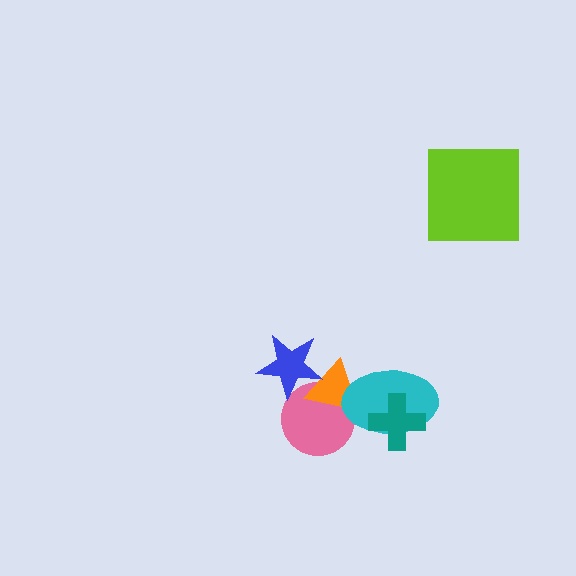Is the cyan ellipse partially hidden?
Yes, it is partially covered by another shape.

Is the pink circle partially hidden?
Yes, it is partially covered by another shape.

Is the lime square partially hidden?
No, no other shape covers it.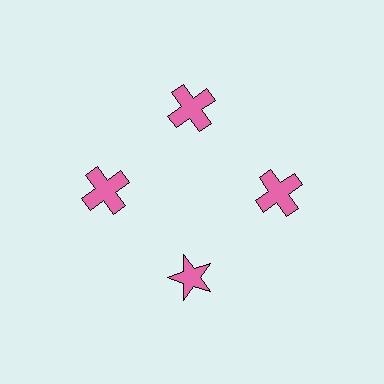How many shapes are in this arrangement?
There are 4 shapes arranged in a ring pattern.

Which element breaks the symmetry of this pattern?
The pink star at roughly the 6 o'clock position breaks the symmetry. All other shapes are pink crosses.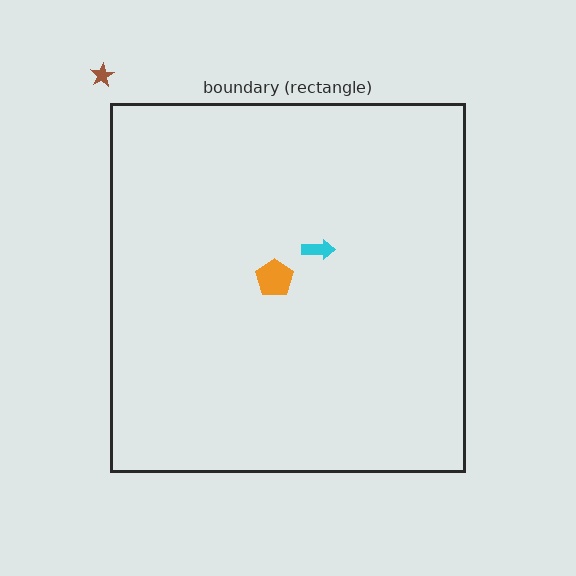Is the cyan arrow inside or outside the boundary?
Inside.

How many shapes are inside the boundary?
2 inside, 1 outside.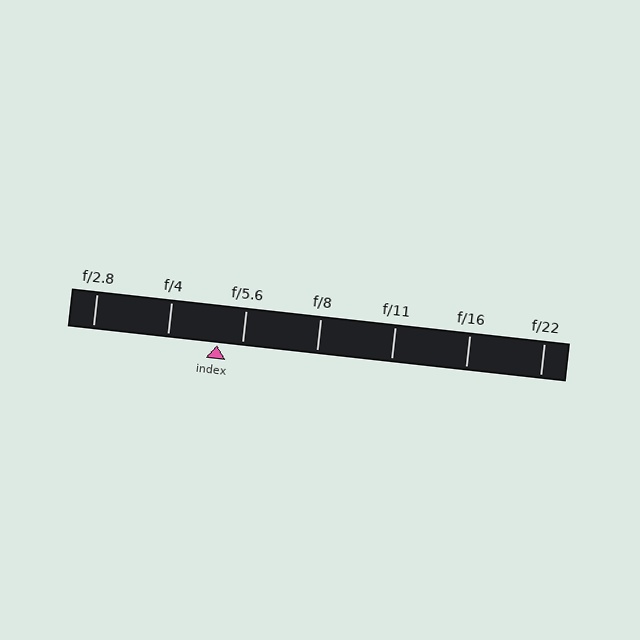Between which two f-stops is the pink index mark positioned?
The index mark is between f/4 and f/5.6.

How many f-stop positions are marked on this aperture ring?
There are 7 f-stop positions marked.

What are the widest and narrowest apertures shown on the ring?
The widest aperture shown is f/2.8 and the narrowest is f/22.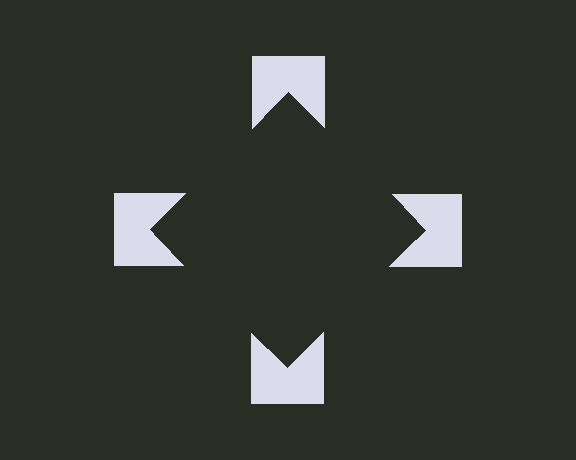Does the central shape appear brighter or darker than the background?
It typically appears slightly darker than the background, even though no actual brightness change is drawn.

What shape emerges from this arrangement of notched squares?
An illusory square — its edges are inferred from the aligned wedge cuts in the notched squares, not physically drawn.